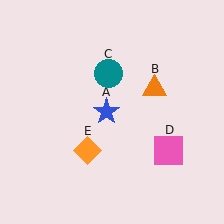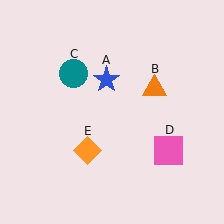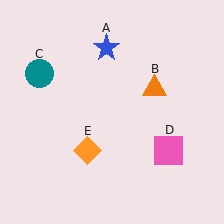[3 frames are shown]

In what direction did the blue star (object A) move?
The blue star (object A) moved up.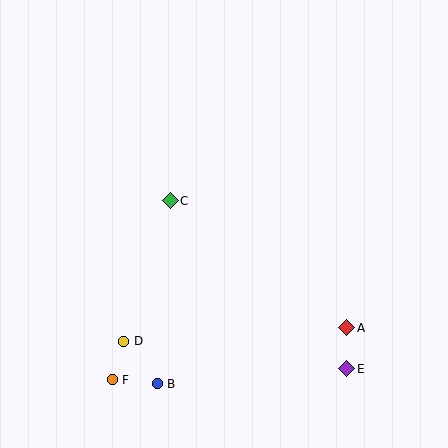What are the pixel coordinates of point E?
Point E is at (347, 369).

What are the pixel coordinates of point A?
Point A is at (347, 328).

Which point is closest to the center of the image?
Point C at (170, 201) is closest to the center.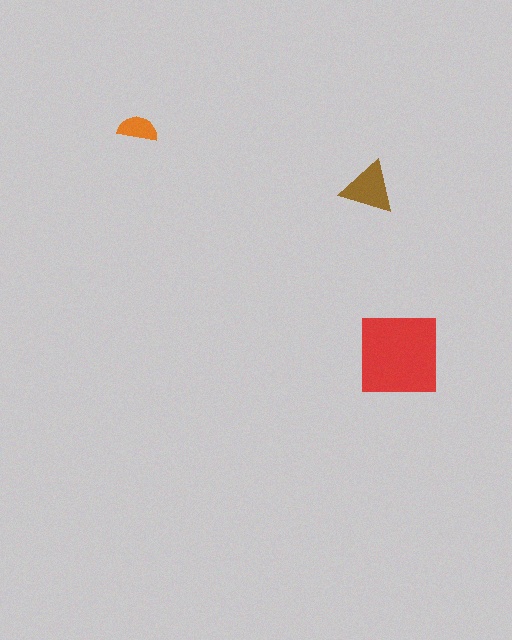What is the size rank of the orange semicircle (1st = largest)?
3rd.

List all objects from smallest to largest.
The orange semicircle, the brown triangle, the red square.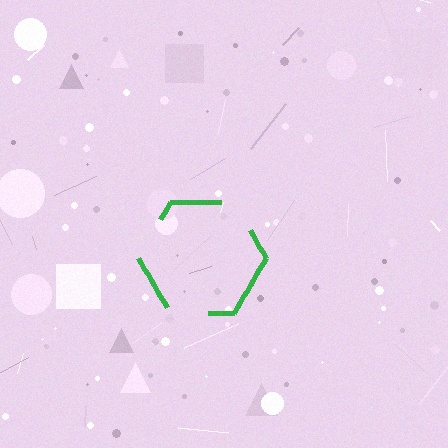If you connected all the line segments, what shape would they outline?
They would outline a hexagon.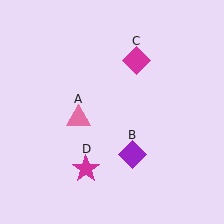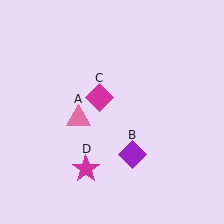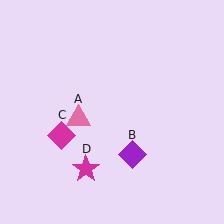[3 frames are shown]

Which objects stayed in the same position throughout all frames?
Pink triangle (object A) and purple diamond (object B) and magenta star (object D) remained stationary.